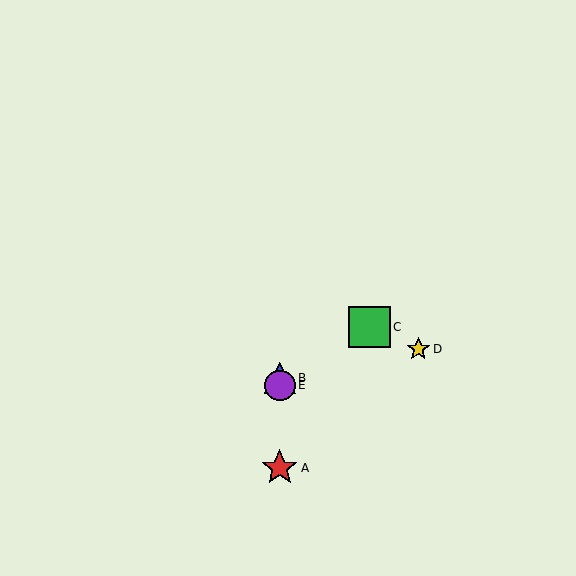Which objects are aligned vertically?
Objects A, B, E are aligned vertically.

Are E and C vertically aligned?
No, E is at x≈280 and C is at x≈370.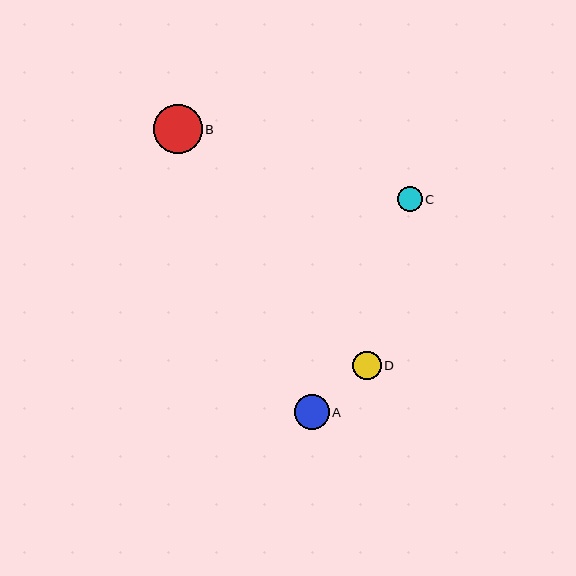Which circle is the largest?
Circle B is the largest with a size of approximately 48 pixels.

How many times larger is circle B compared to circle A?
Circle B is approximately 1.4 times the size of circle A.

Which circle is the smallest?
Circle C is the smallest with a size of approximately 25 pixels.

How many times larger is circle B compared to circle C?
Circle B is approximately 1.9 times the size of circle C.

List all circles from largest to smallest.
From largest to smallest: B, A, D, C.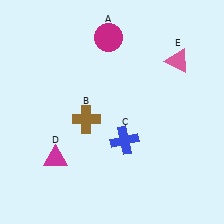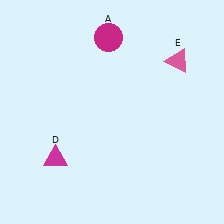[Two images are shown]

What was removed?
The blue cross (C), the brown cross (B) were removed in Image 2.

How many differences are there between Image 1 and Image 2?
There are 2 differences between the two images.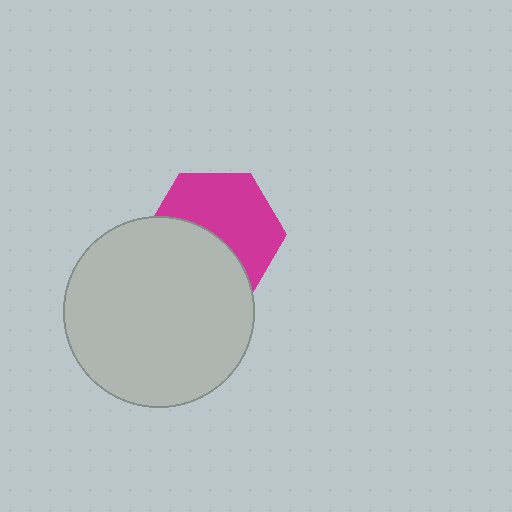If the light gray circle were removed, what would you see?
You would see the complete magenta hexagon.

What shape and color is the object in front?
The object in front is a light gray circle.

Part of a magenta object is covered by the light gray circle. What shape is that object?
It is a hexagon.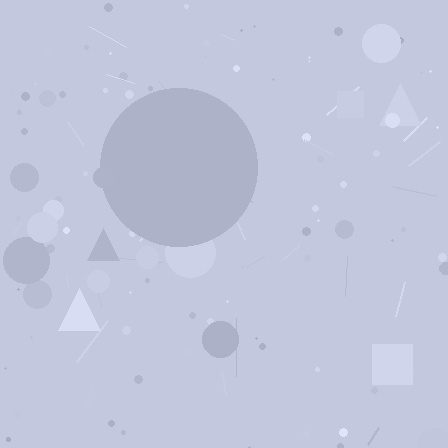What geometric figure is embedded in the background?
A circle is embedded in the background.